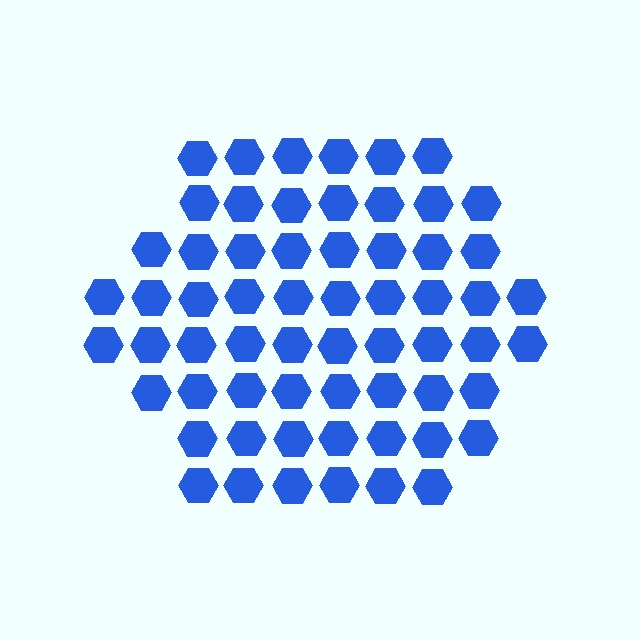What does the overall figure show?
The overall figure shows a hexagon.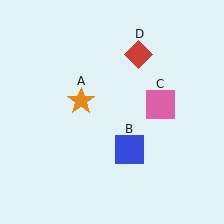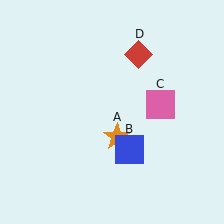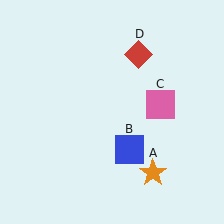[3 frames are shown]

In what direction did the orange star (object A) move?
The orange star (object A) moved down and to the right.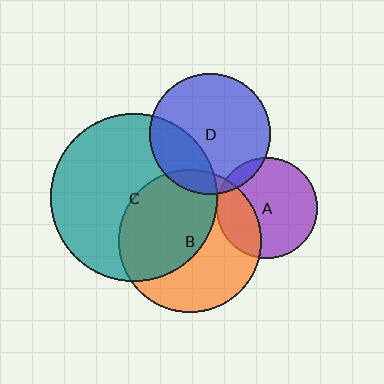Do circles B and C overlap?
Yes.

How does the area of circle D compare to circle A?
Approximately 1.4 times.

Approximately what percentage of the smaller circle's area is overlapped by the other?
Approximately 50%.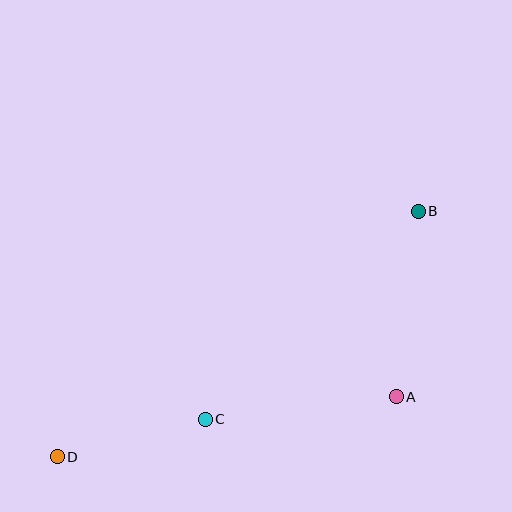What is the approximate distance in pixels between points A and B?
The distance between A and B is approximately 187 pixels.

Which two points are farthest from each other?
Points B and D are farthest from each other.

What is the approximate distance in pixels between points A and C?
The distance between A and C is approximately 192 pixels.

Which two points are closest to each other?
Points C and D are closest to each other.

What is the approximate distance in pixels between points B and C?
The distance between B and C is approximately 298 pixels.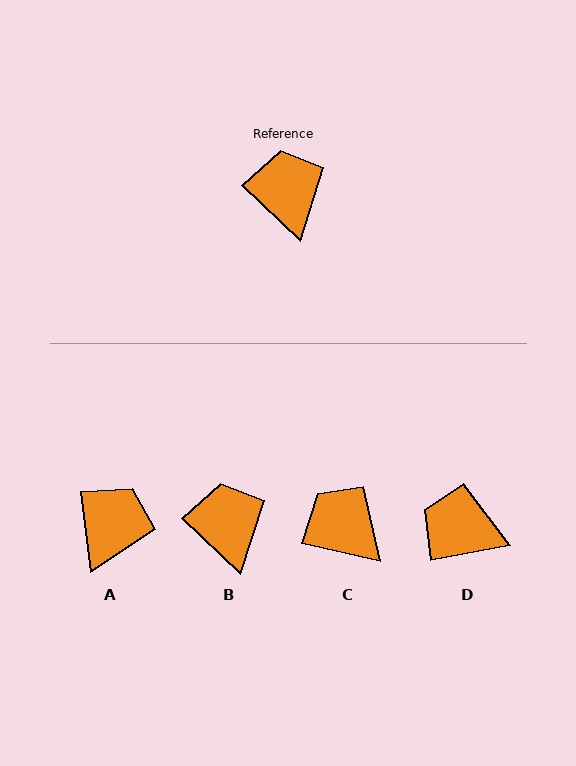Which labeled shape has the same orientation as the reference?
B.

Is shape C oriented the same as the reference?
No, it is off by about 30 degrees.